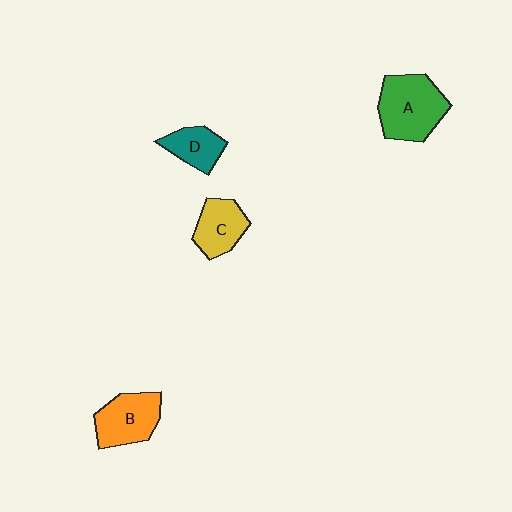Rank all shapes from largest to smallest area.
From largest to smallest: A (green), B (orange), C (yellow), D (teal).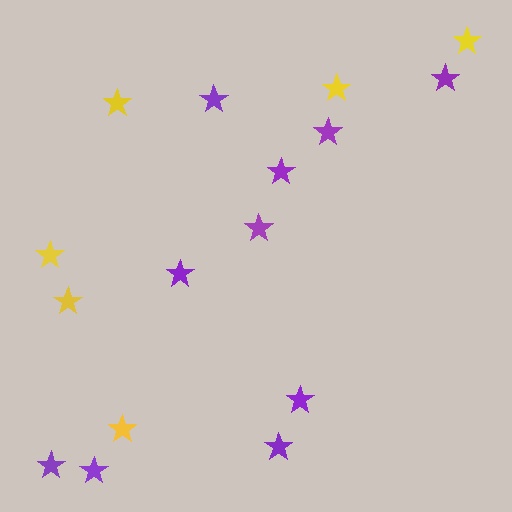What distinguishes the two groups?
There are 2 groups: one group of yellow stars (6) and one group of purple stars (10).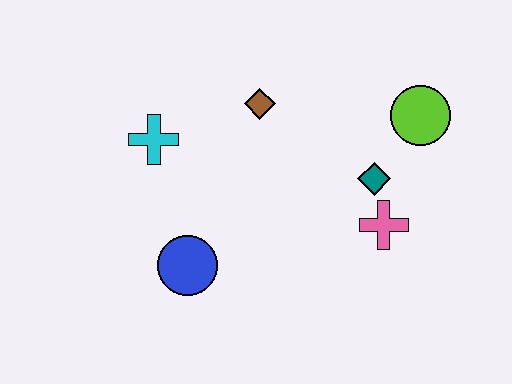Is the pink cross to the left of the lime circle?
Yes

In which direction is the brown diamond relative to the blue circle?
The brown diamond is above the blue circle.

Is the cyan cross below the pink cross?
No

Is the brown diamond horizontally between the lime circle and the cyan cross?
Yes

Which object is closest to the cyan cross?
The brown diamond is closest to the cyan cross.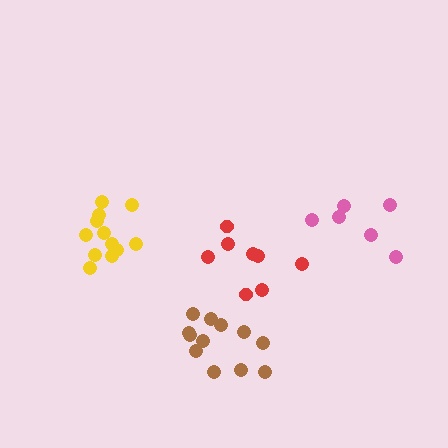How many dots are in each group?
Group 1: 12 dots, Group 2: 6 dots, Group 3: 12 dots, Group 4: 8 dots (38 total).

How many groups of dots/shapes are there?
There are 4 groups.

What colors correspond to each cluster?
The clusters are colored: brown, pink, yellow, red.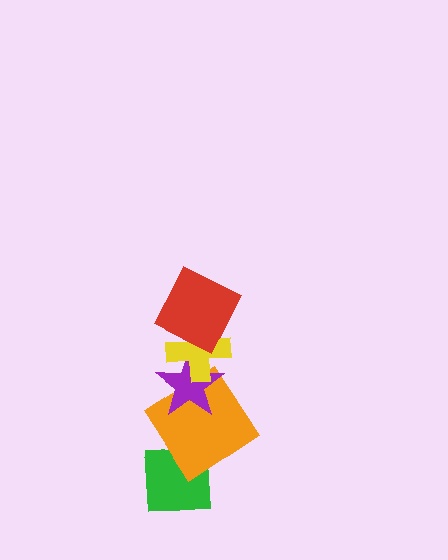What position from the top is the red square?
The red square is 1st from the top.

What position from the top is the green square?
The green square is 5th from the top.